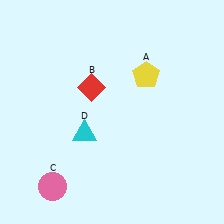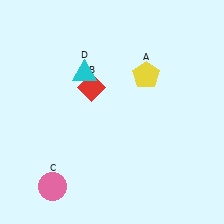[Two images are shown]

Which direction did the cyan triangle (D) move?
The cyan triangle (D) moved up.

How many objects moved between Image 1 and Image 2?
1 object moved between the two images.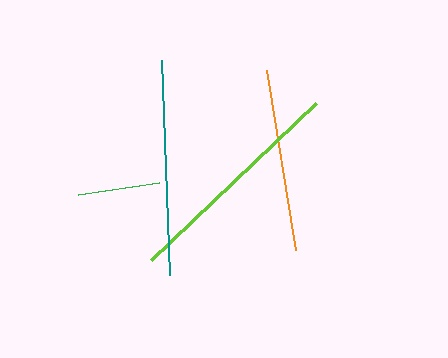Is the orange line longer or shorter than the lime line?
The lime line is longer than the orange line.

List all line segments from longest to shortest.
From longest to shortest: lime, teal, orange, green.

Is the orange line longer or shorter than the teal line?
The teal line is longer than the orange line.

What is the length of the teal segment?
The teal segment is approximately 215 pixels long.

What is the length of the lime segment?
The lime segment is approximately 228 pixels long.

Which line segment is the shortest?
The green line is the shortest at approximately 81 pixels.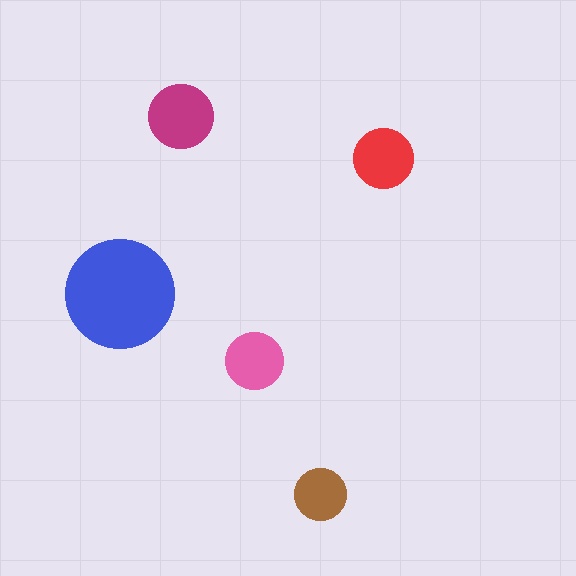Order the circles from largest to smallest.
the blue one, the magenta one, the red one, the pink one, the brown one.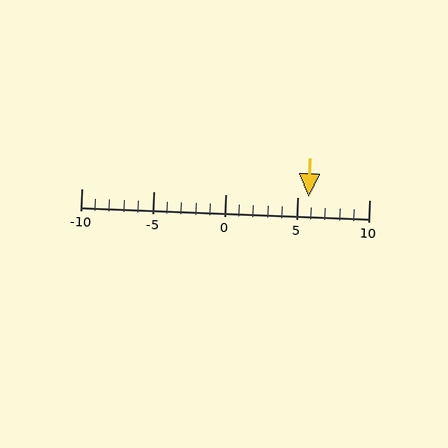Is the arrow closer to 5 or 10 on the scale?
The arrow is closer to 5.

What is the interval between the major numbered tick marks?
The major tick marks are spaced 5 units apart.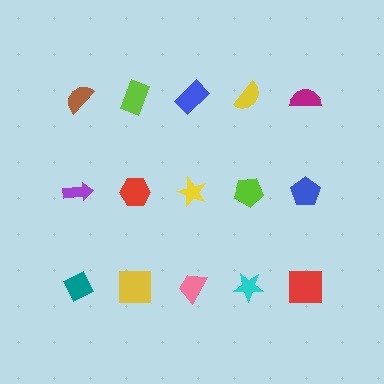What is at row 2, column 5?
A blue pentagon.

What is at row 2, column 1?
A purple arrow.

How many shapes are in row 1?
5 shapes.